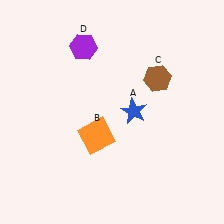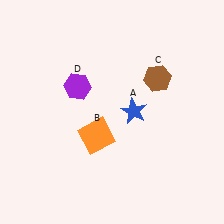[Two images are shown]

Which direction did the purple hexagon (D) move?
The purple hexagon (D) moved down.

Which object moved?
The purple hexagon (D) moved down.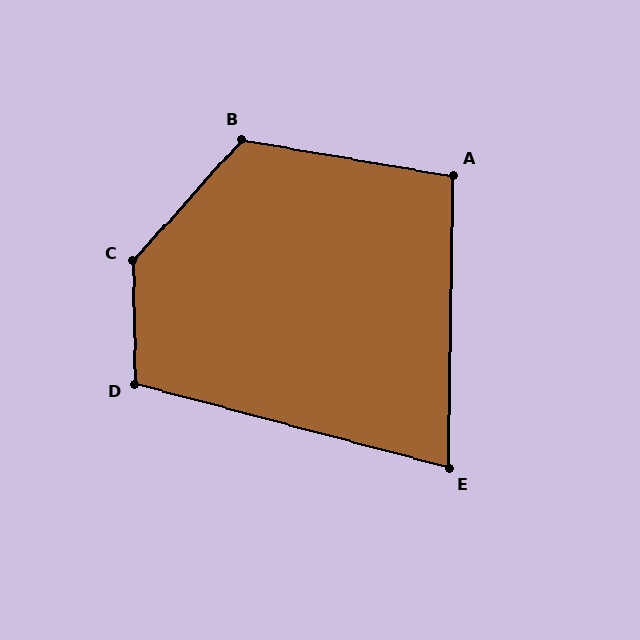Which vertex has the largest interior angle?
C, at approximately 137 degrees.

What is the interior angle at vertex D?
Approximately 106 degrees (obtuse).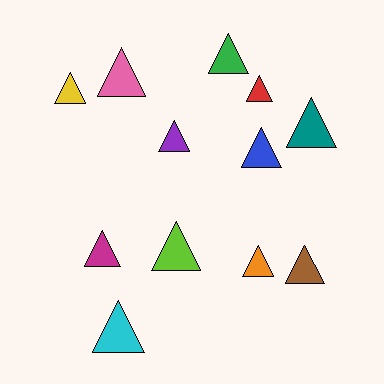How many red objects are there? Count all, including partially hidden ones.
There is 1 red object.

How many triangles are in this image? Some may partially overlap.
There are 12 triangles.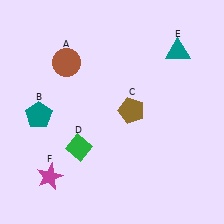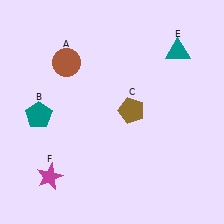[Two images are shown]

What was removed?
The green diamond (D) was removed in Image 2.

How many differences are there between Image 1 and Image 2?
There is 1 difference between the two images.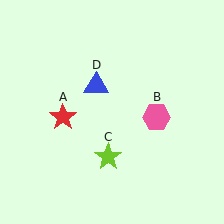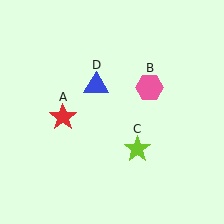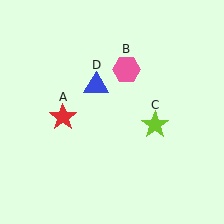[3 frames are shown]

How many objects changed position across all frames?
2 objects changed position: pink hexagon (object B), lime star (object C).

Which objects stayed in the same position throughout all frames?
Red star (object A) and blue triangle (object D) remained stationary.